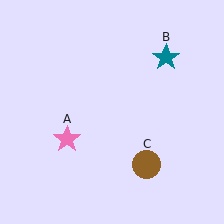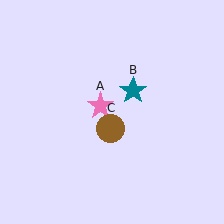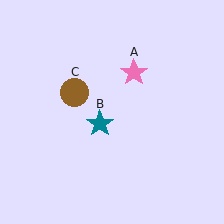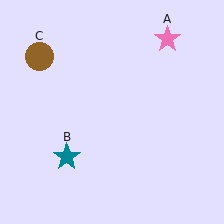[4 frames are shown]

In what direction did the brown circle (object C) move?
The brown circle (object C) moved up and to the left.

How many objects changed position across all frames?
3 objects changed position: pink star (object A), teal star (object B), brown circle (object C).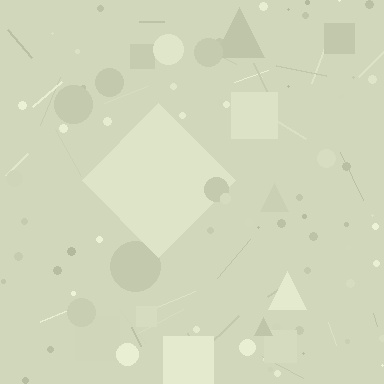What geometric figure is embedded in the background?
A diamond is embedded in the background.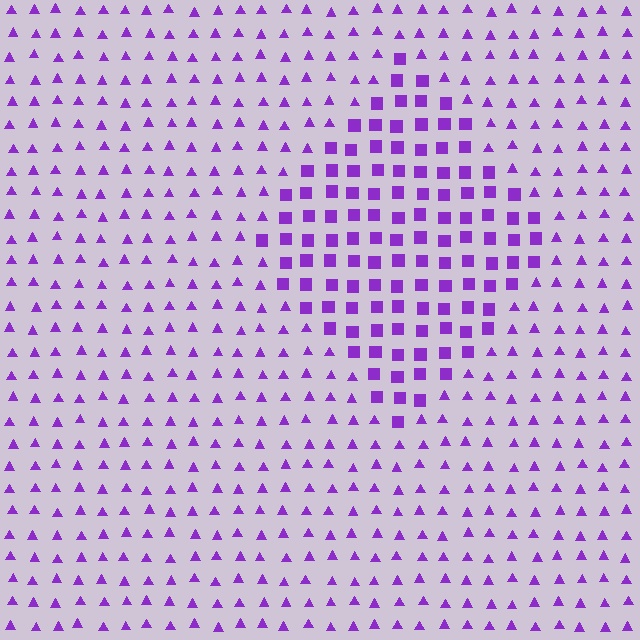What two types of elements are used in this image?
The image uses squares inside the diamond region and triangles outside it.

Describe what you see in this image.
The image is filled with small purple elements arranged in a uniform grid. A diamond-shaped region contains squares, while the surrounding area contains triangles. The boundary is defined purely by the change in element shape.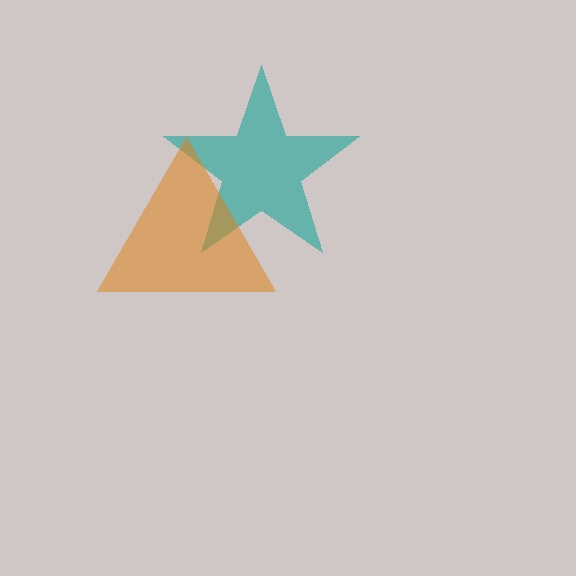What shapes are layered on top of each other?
The layered shapes are: a teal star, an orange triangle.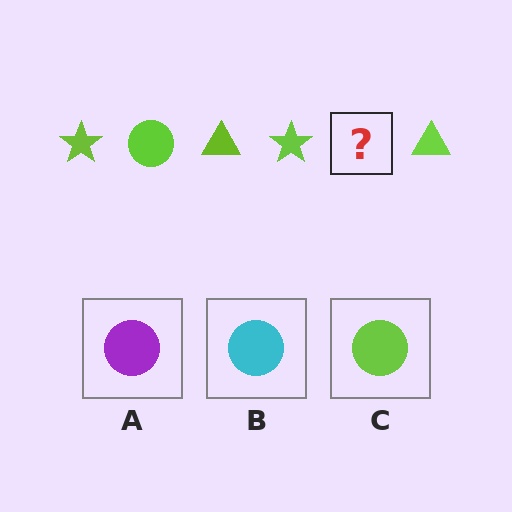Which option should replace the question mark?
Option C.